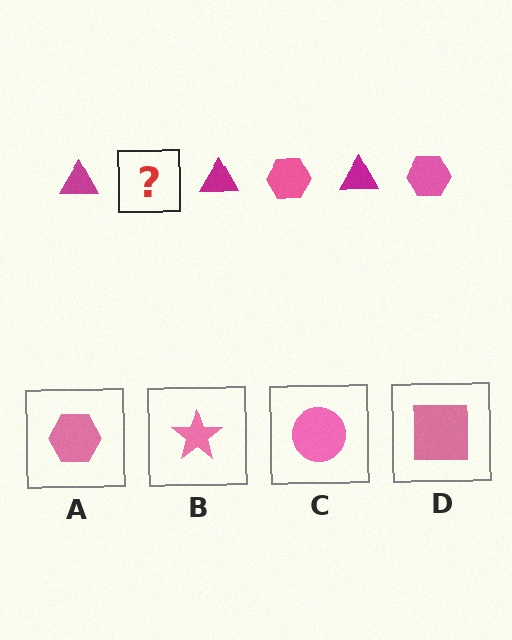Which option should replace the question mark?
Option A.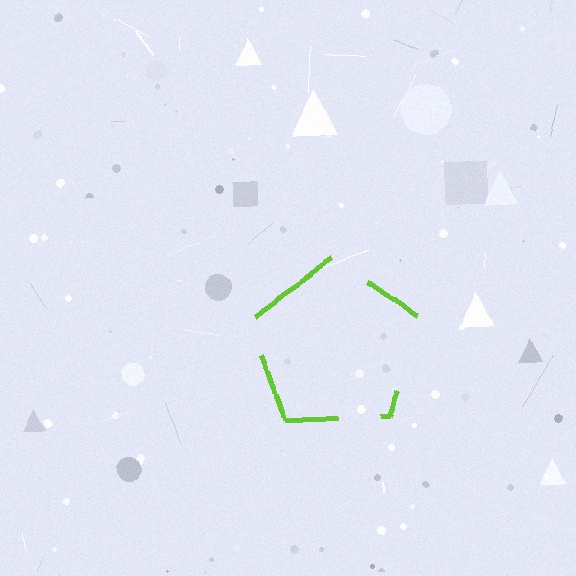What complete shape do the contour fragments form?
The contour fragments form a pentagon.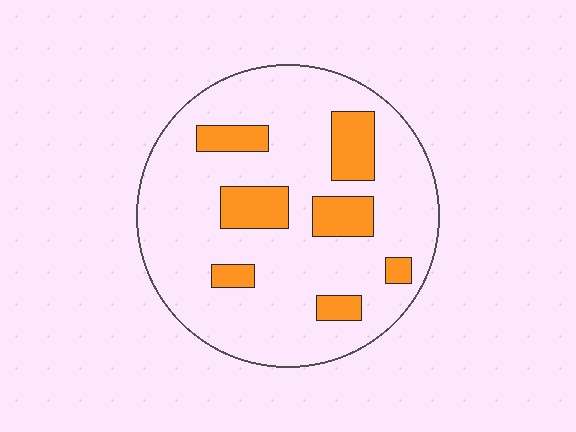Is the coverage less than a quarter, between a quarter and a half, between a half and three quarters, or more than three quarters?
Less than a quarter.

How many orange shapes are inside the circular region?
7.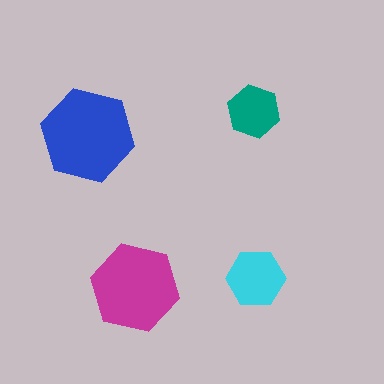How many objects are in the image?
There are 4 objects in the image.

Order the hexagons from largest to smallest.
the blue one, the magenta one, the cyan one, the teal one.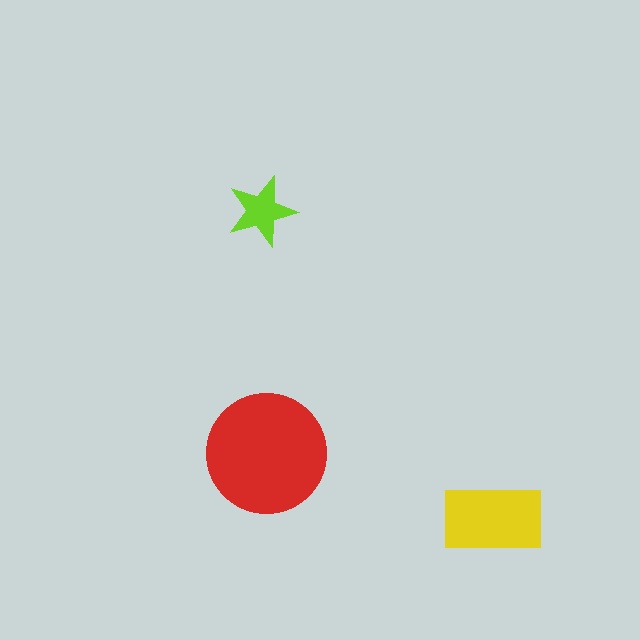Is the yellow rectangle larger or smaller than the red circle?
Smaller.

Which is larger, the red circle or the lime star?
The red circle.